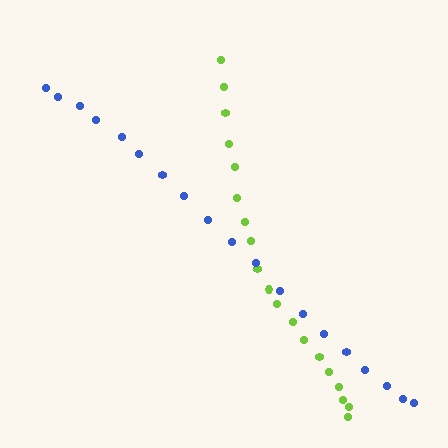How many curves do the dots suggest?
There are 2 distinct paths.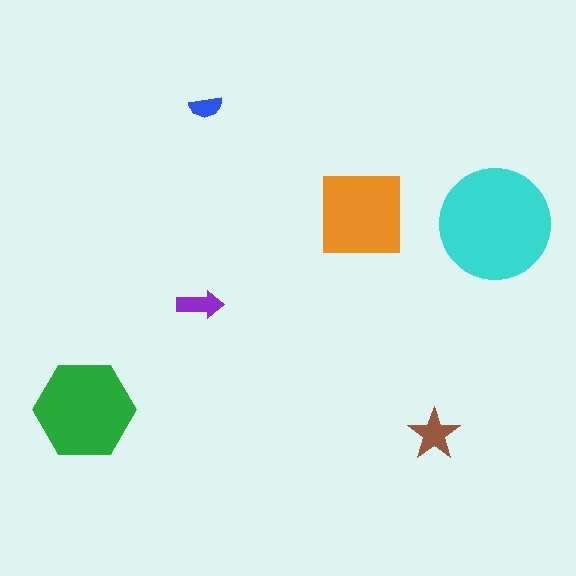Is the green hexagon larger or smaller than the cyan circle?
Smaller.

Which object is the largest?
The cyan circle.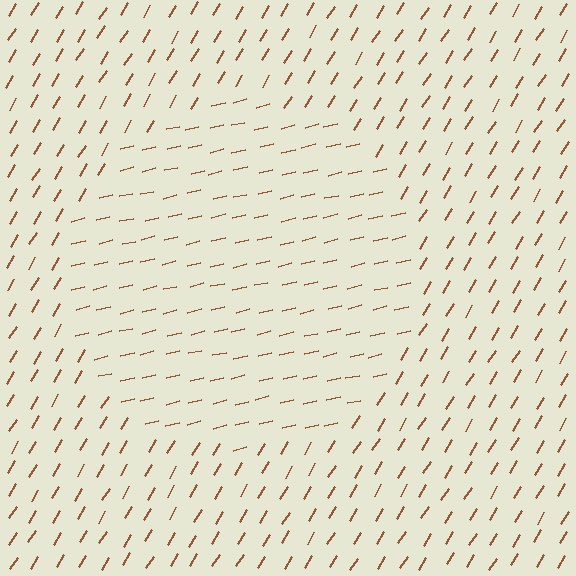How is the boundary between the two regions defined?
The boundary is defined purely by a change in line orientation (approximately 45 degrees difference). All lines are the same color and thickness.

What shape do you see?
I see a circle.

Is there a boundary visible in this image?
Yes, there is a texture boundary formed by a change in line orientation.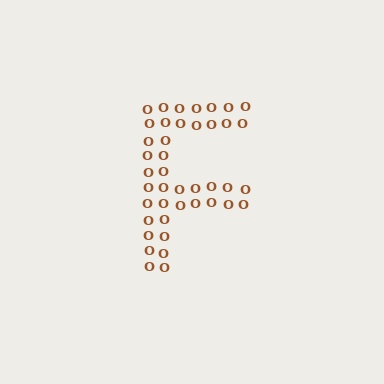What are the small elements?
The small elements are letter O's.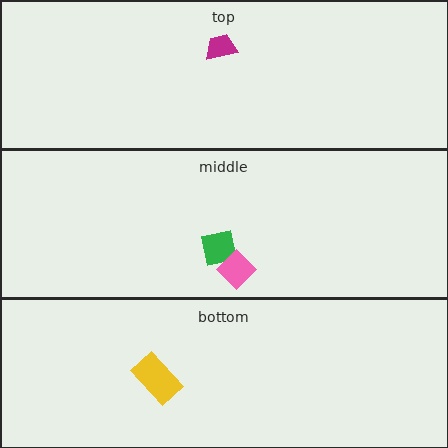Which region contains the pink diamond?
The middle region.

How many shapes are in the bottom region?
1.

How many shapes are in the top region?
1.